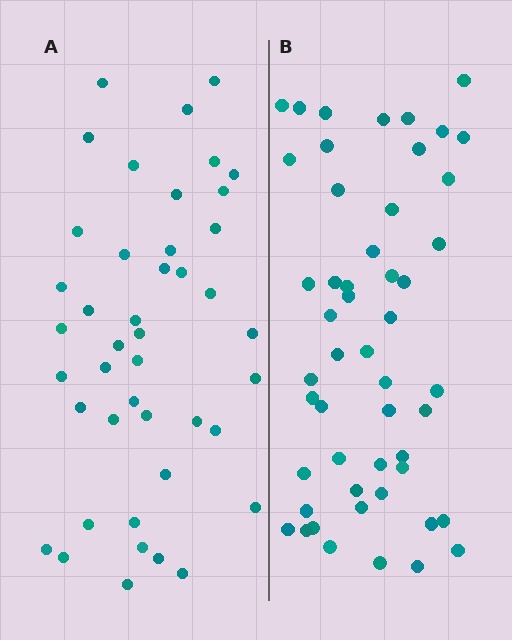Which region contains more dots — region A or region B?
Region B (the right region) has more dots.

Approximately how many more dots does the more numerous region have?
Region B has roughly 8 or so more dots than region A.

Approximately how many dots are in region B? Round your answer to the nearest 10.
About 50 dots. (The exact count is 51, which rounds to 50.)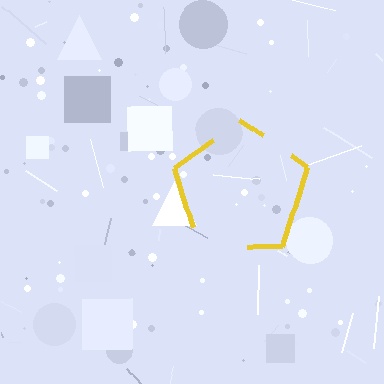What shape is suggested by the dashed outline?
The dashed outline suggests a pentagon.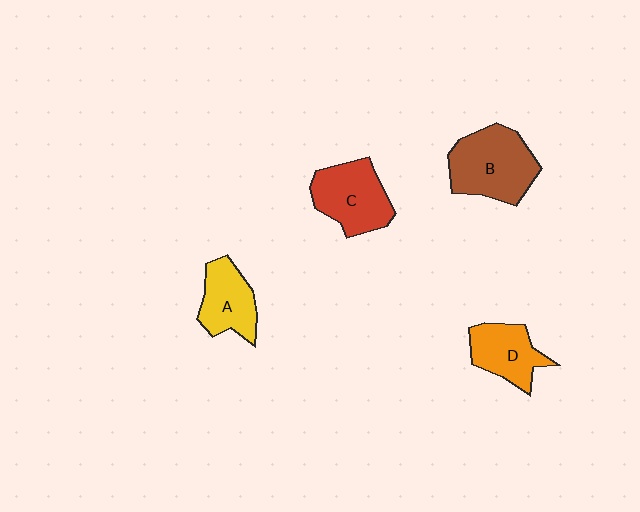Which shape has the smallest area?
Shape A (yellow).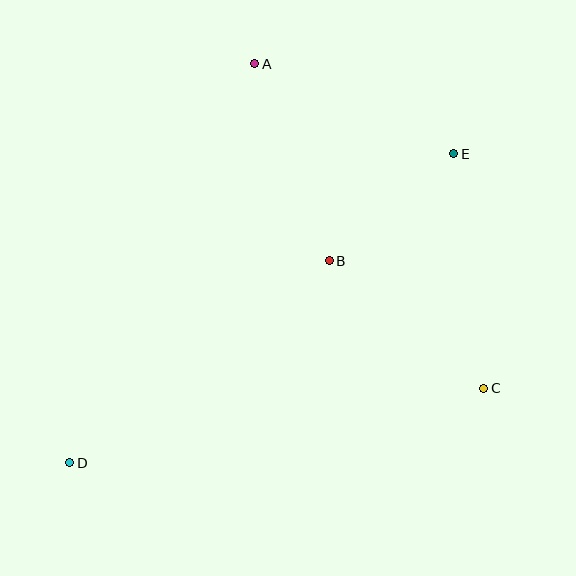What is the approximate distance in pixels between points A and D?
The distance between A and D is approximately 440 pixels.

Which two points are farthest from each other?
Points D and E are farthest from each other.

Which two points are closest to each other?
Points B and E are closest to each other.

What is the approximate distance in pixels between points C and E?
The distance between C and E is approximately 236 pixels.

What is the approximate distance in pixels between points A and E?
The distance between A and E is approximately 218 pixels.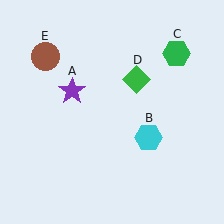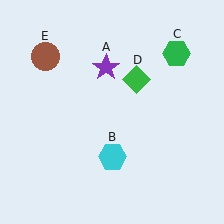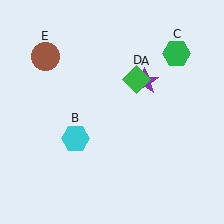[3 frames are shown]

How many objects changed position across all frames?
2 objects changed position: purple star (object A), cyan hexagon (object B).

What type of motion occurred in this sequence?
The purple star (object A), cyan hexagon (object B) rotated clockwise around the center of the scene.